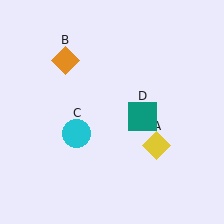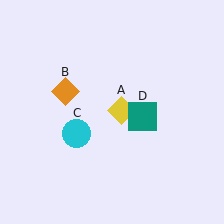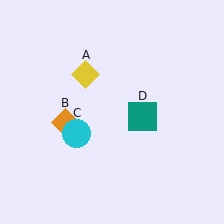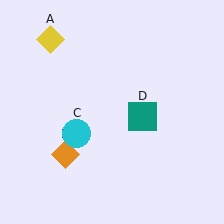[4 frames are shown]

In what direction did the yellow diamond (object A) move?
The yellow diamond (object A) moved up and to the left.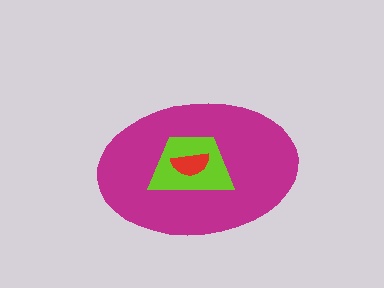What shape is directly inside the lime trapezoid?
The red semicircle.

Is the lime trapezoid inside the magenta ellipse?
Yes.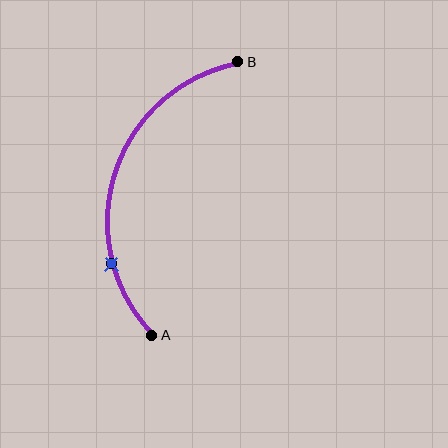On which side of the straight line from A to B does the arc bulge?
The arc bulges to the left of the straight line connecting A and B.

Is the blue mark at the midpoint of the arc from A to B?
No. The blue mark lies on the arc but is closer to endpoint A. The arc midpoint would be at the point on the curve equidistant along the arc from both A and B.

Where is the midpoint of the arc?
The arc midpoint is the point on the curve farthest from the straight line joining A and B. It sits to the left of that line.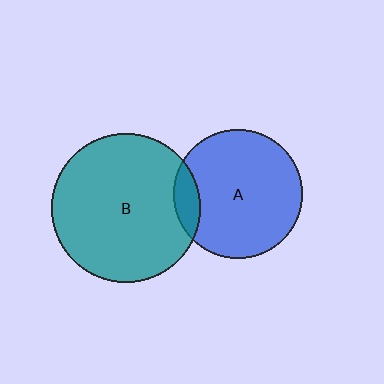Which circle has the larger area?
Circle B (teal).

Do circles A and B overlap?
Yes.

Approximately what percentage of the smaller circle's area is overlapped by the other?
Approximately 10%.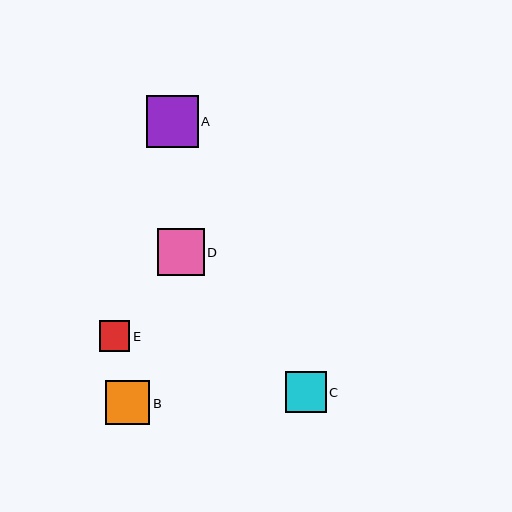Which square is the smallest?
Square E is the smallest with a size of approximately 31 pixels.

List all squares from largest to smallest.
From largest to smallest: A, D, B, C, E.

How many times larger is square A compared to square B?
Square A is approximately 1.2 times the size of square B.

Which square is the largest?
Square A is the largest with a size of approximately 52 pixels.